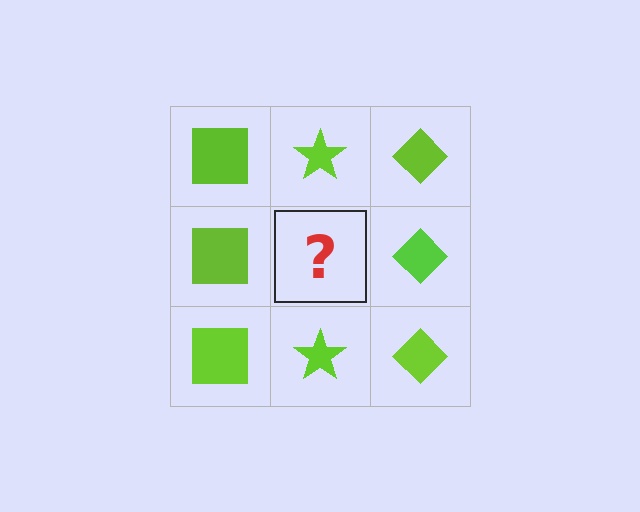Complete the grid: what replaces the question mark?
The question mark should be replaced with a lime star.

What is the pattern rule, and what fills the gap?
The rule is that each column has a consistent shape. The gap should be filled with a lime star.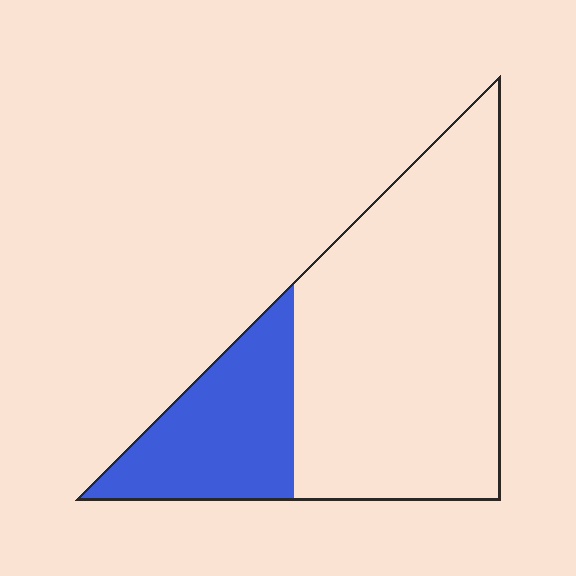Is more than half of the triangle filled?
No.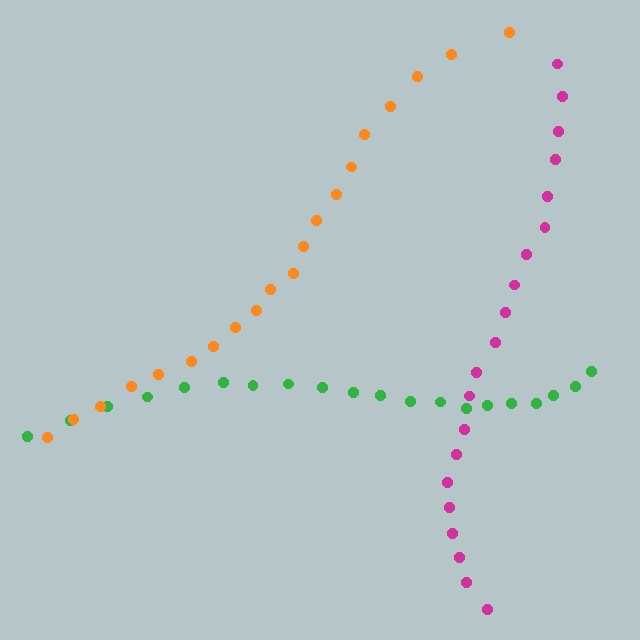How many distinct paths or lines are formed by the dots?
There are 3 distinct paths.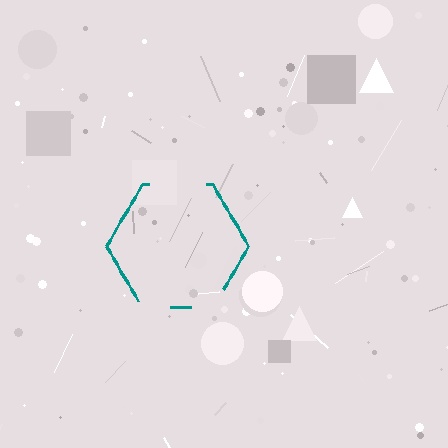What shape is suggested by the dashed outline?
The dashed outline suggests a hexagon.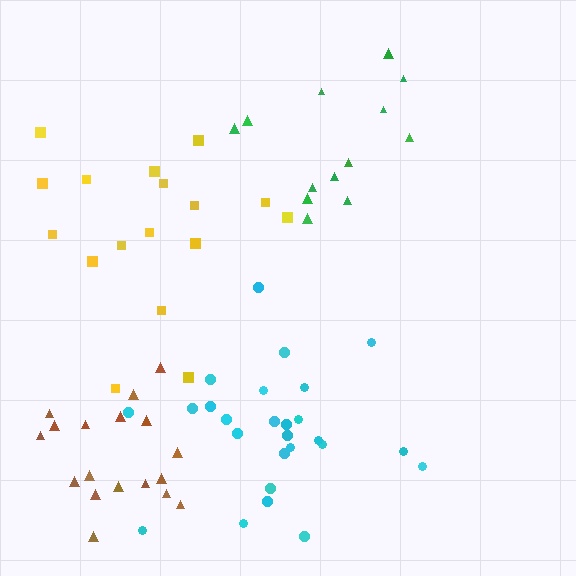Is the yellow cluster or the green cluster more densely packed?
Green.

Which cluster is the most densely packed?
Brown.